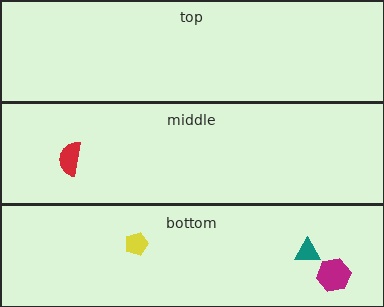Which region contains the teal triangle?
The bottom region.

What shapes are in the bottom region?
The yellow pentagon, the magenta hexagon, the teal triangle.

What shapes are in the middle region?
The red semicircle.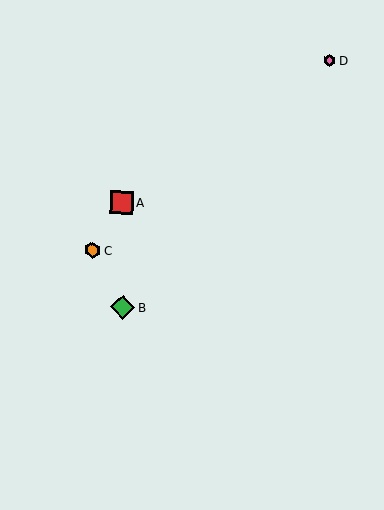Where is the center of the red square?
The center of the red square is at (122, 203).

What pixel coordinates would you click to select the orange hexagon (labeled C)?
Click at (93, 250) to select the orange hexagon C.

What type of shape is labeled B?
Shape B is a green diamond.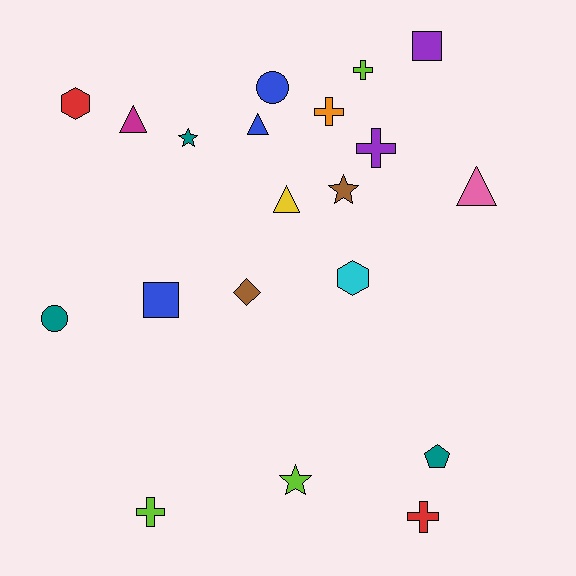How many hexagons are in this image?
There are 2 hexagons.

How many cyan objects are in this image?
There is 1 cyan object.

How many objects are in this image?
There are 20 objects.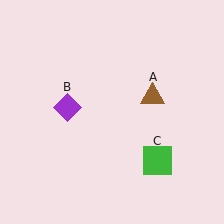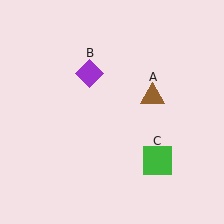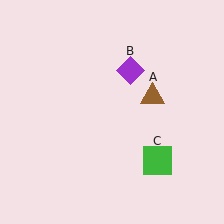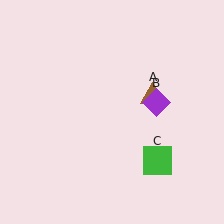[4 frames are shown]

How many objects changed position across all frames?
1 object changed position: purple diamond (object B).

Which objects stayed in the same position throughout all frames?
Brown triangle (object A) and green square (object C) remained stationary.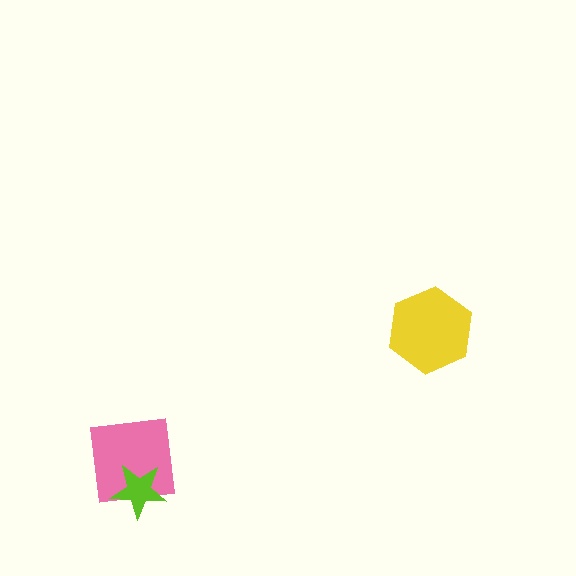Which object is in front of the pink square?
The lime star is in front of the pink square.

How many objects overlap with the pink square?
1 object overlaps with the pink square.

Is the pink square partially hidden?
Yes, it is partially covered by another shape.